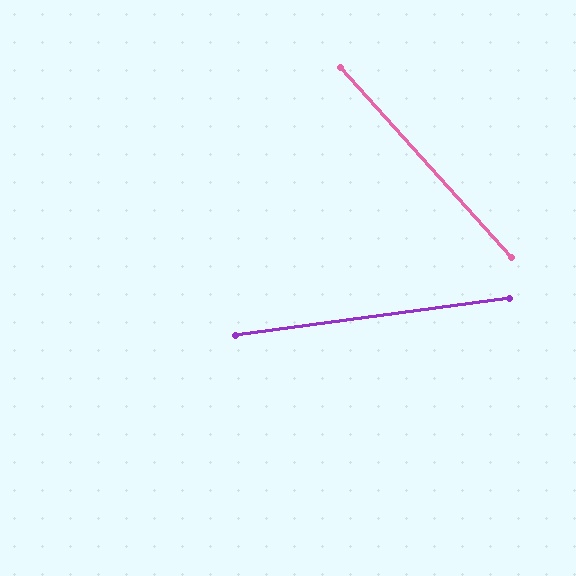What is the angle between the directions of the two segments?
Approximately 56 degrees.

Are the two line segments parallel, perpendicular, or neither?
Neither parallel nor perpendicular — they differ by about 56°.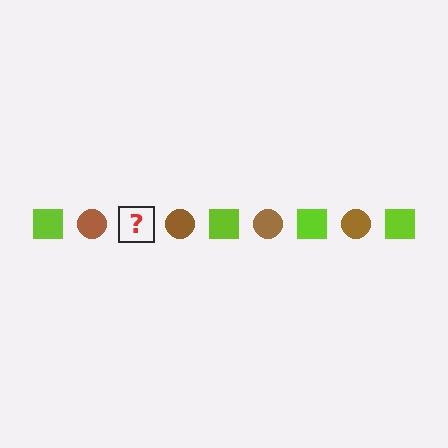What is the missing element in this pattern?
The missing element is a lime square.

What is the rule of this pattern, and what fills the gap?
The rule is that the pattern alternates between lime square and brown circle. The gap should be filled with a lime square.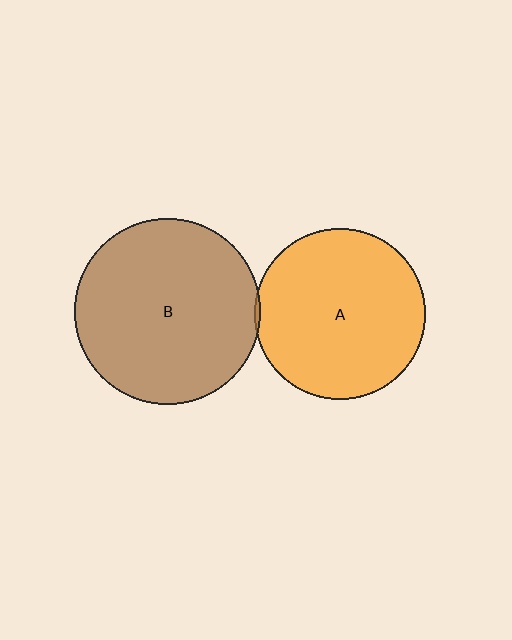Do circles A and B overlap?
Yes.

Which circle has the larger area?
Circle B (brown).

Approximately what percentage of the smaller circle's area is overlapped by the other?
Approximately 5%.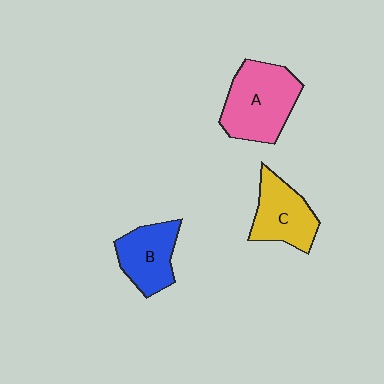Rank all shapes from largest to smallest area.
From largest to smallest: A (pink), C (yellow), B (blue).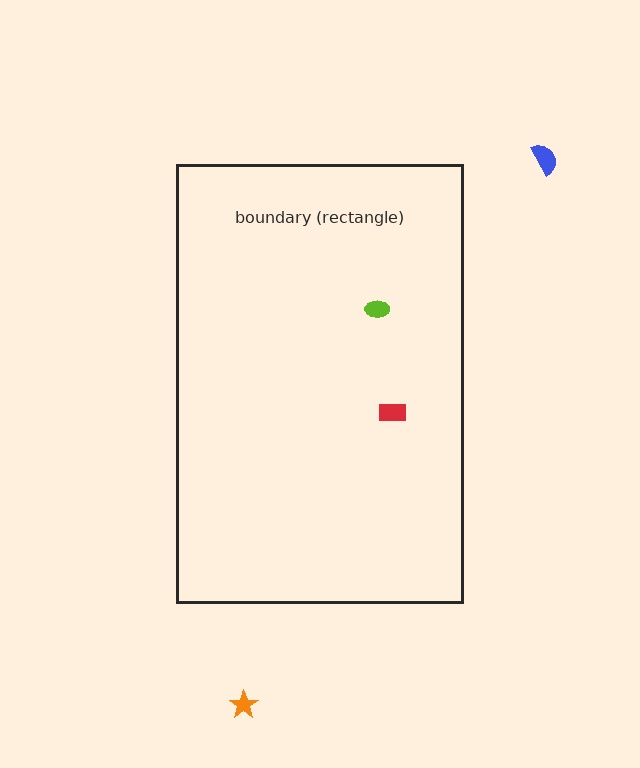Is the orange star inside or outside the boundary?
Outside.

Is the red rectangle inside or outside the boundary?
Inside.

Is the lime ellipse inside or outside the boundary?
Inside.